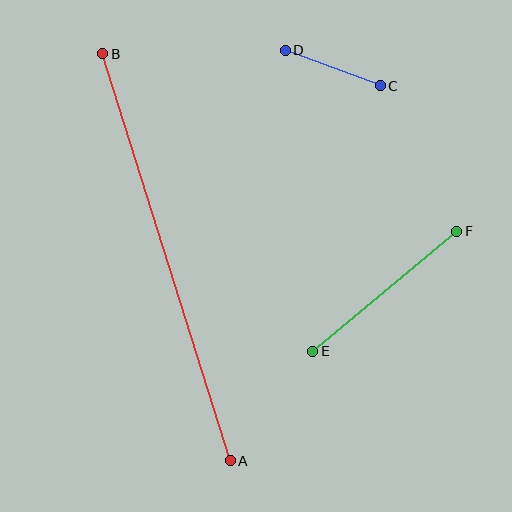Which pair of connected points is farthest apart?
Points A and B are farthest apart.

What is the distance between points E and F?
The distance is approximately 187 pixels.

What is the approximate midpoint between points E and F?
The midpoint is at approximately (385, 291) pixels.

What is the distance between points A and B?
The distance is approximately 427 pixels.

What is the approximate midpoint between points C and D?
The midpoint is at approximately (333, 68) pixels.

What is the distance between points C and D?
The distance is approximately 101 pixels.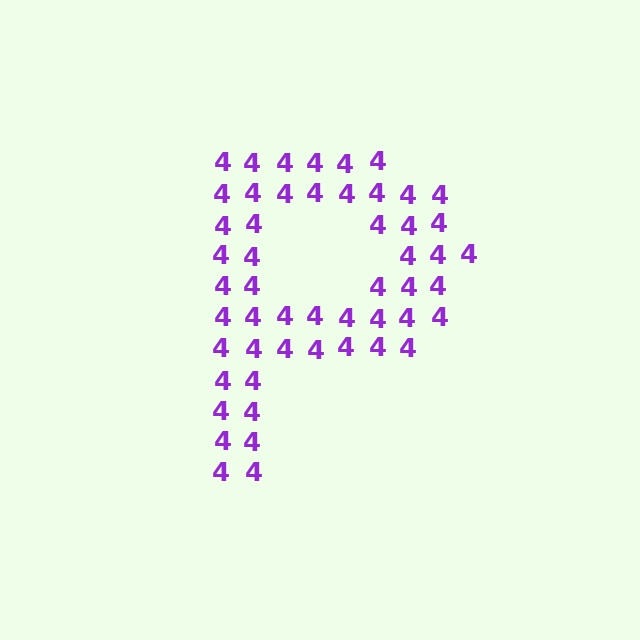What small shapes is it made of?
It is made of small digit 4's.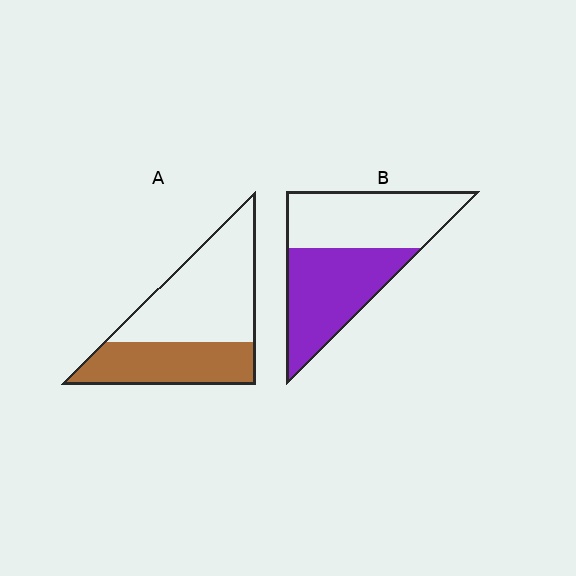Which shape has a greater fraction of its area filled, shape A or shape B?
Shape B.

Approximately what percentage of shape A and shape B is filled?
A is approximately 40% and B is approximately 50%.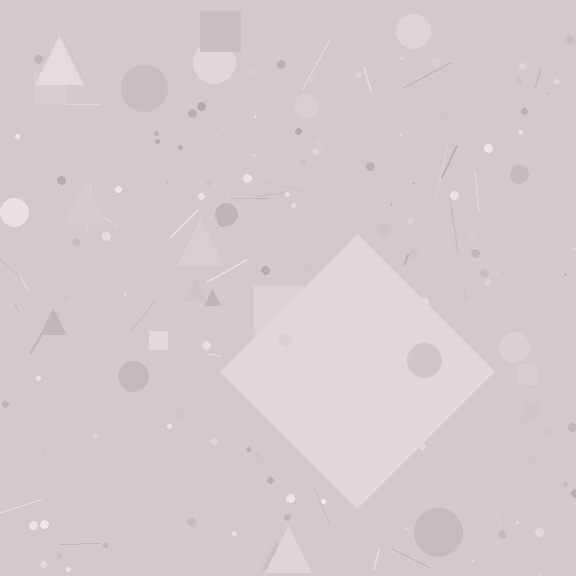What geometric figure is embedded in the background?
A diamond is embedded in the background.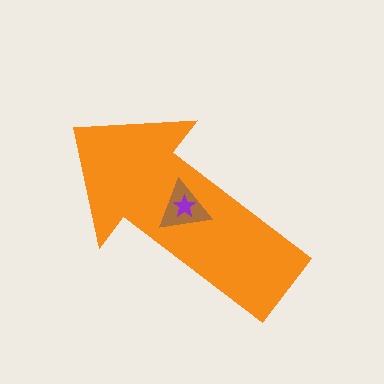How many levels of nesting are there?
3.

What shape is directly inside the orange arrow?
The brown triangle.